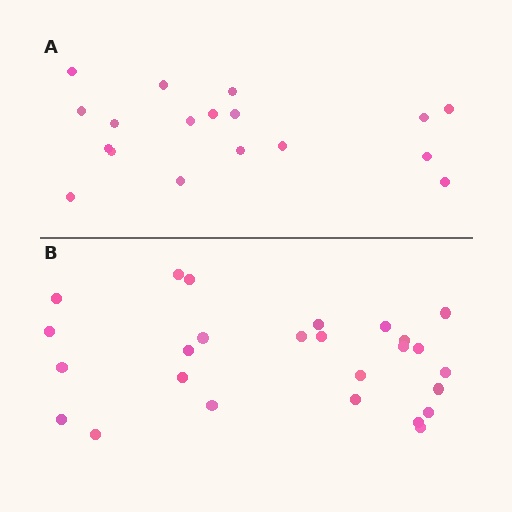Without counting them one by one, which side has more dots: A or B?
Region B (the bottom region) has more dots.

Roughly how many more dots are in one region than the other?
Region B has roughly 8 or so more dots than region A.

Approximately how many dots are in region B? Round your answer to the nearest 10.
About 30 dots. (The exact count is 26, which rounds to 30.)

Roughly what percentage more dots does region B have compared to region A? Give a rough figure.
About 45% more.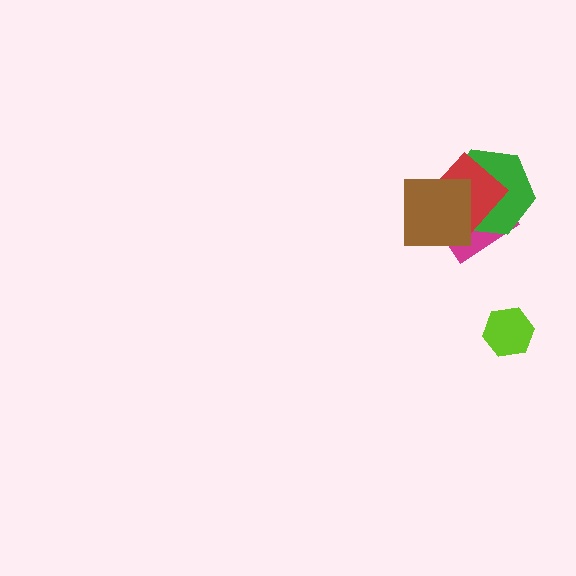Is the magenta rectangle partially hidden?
Yes, it is partially covered by another shape.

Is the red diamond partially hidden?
Yes, it is partially covered by another shape.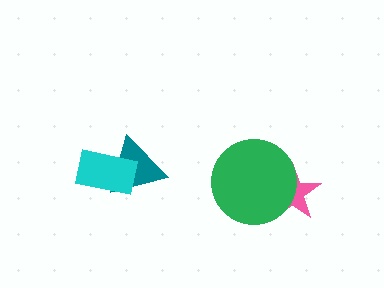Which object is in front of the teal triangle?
The cyan rectangle is in front of the teal triangle.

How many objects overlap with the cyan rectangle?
1 object overlaps with the cyan rectangle.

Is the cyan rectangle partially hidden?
No, no other shape covers it.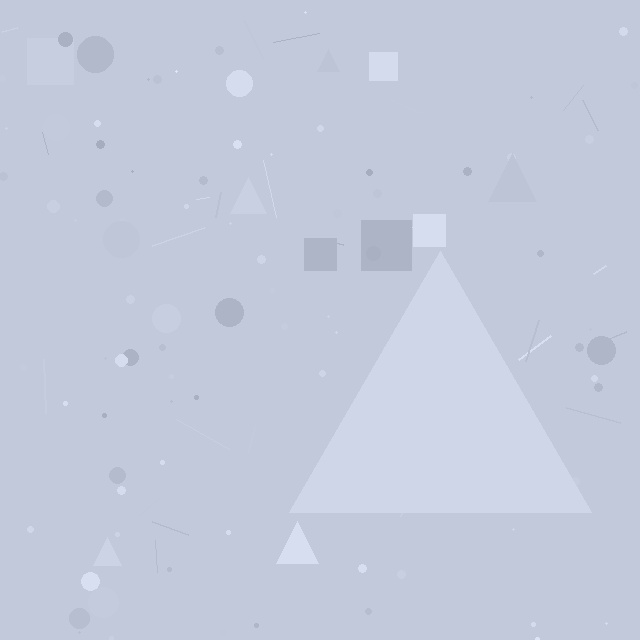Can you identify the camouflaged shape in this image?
The camouflaged shape is a triangle.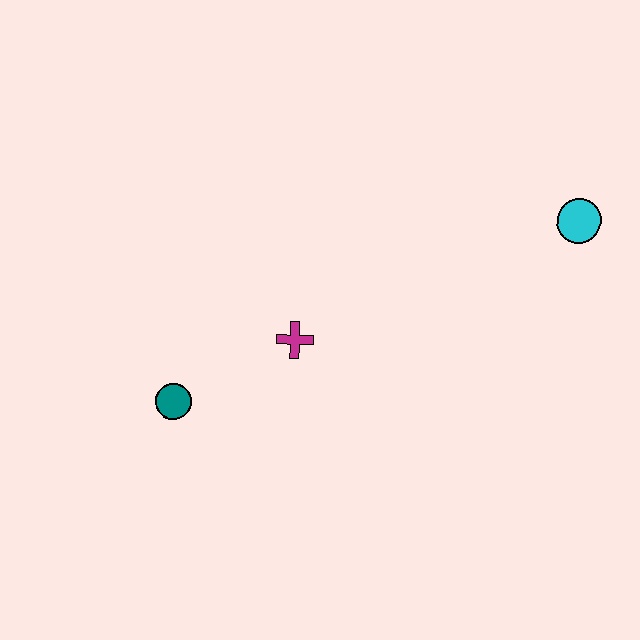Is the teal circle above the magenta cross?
No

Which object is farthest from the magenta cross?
The cyan circle is farthest from the magenta cross.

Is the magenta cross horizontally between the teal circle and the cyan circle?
Yes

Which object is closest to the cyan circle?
The magenta cross is closest to the cyan circle.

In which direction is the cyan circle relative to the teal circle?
The cyan circle is to the right of the teal circle.